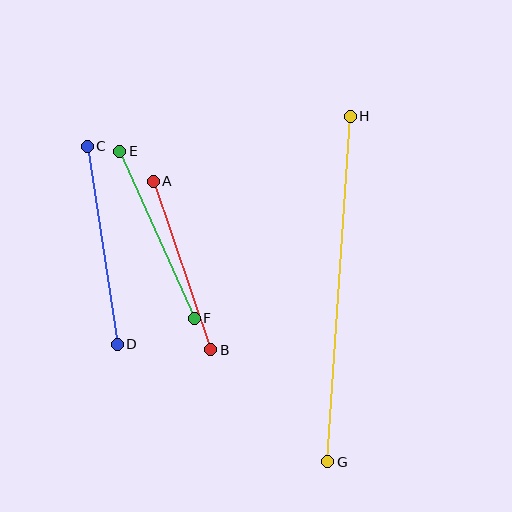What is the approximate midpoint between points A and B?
The midpoint is at approximately (182, 266) pixels.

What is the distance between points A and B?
The distance is approximately 178 pixels.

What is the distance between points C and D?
The distance is approximately 200 pixels.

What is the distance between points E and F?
The distance is approximately 183 pixels.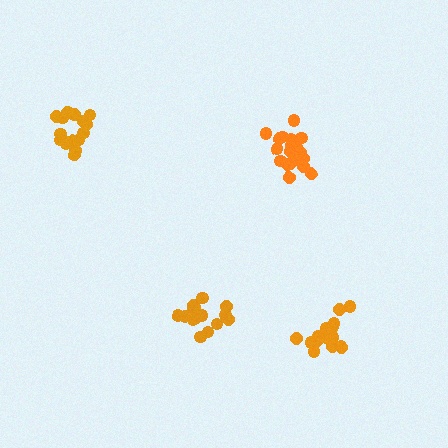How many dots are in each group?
Group 1: 16 dots, Group 2: 21 dots, Group 3: 19 dots, Group 4: 17 dots (73 total).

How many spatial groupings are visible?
There are 4 spatial groupings.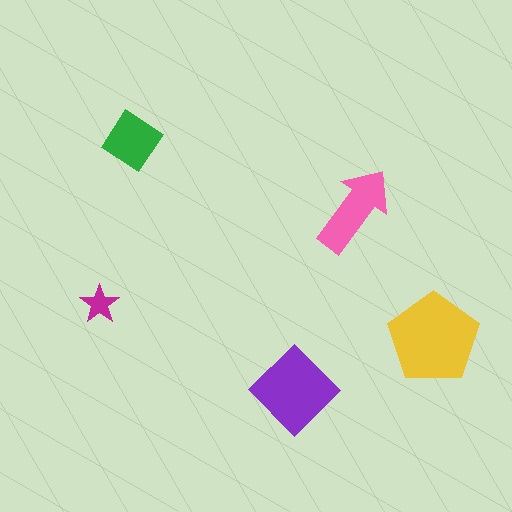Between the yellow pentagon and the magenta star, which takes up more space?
The yellow pentagon.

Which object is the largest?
The yellow pentagon.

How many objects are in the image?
There are 5 objects in the image.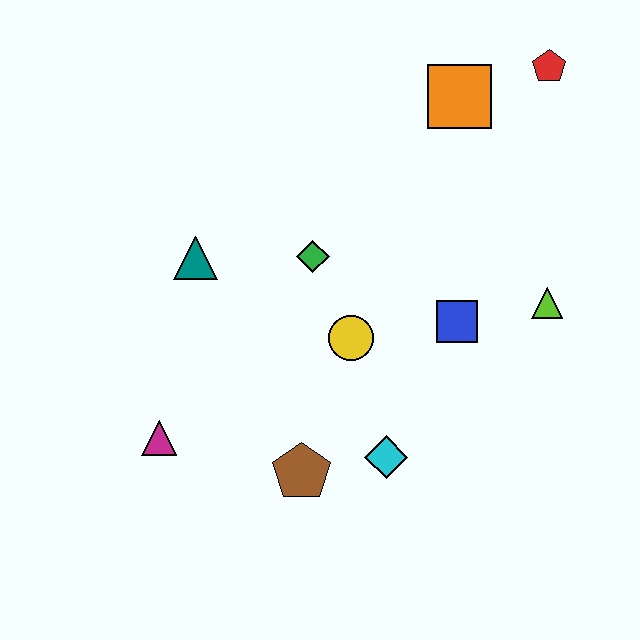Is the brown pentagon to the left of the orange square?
Yes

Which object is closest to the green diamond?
The yellow circle is closest to the green diamond.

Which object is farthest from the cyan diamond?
The red pentagon is farthest from the cyan diamond.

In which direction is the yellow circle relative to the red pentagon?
The yellow circle is below the red pentagon.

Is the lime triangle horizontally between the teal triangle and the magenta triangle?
No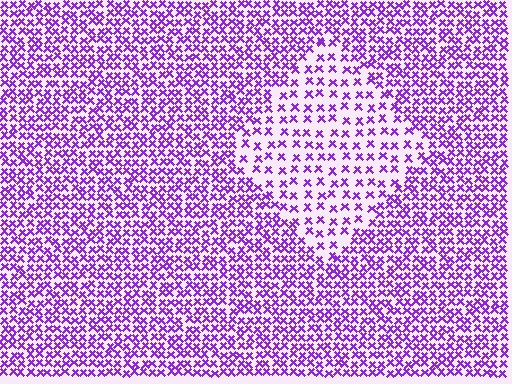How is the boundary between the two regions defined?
The boundary is defined by a change in element density (approximately 2.1x ratio). All elements are the same color, size, and shape.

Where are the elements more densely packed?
The elements are more densely packed outside the diamond boundary.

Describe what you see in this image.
The image contains small purple elements arranged at two different densities. A diamond-shaped region is visible where the elements are less densely packed than the surrounding area.